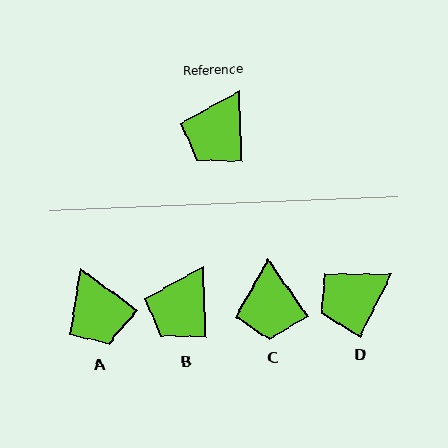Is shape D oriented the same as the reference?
No, it is off by about 28 degrees.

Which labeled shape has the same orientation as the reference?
B.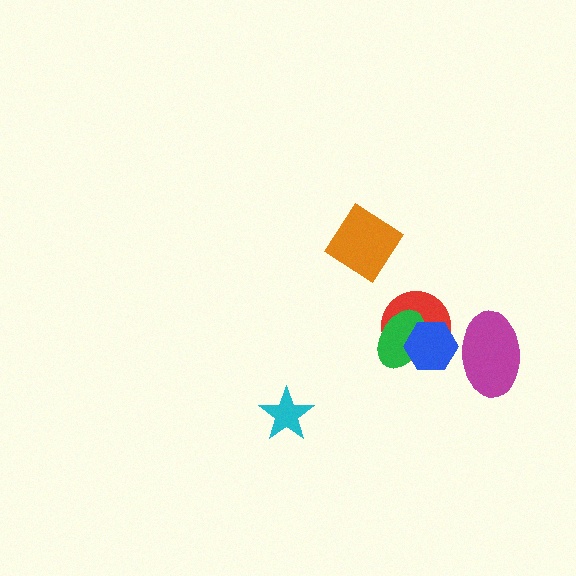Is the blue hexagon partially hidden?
No, no other shape covers it.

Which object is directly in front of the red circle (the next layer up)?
The green ellipse is directly in front of the red circle.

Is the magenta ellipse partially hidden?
Yes, it is partially covered by another shape.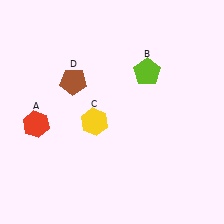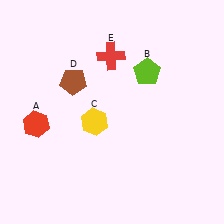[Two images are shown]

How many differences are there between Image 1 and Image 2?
There is 1 difference between the two images.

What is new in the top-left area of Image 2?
A red cross (E) was added in the top-left area of Image 2.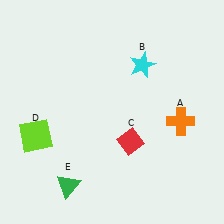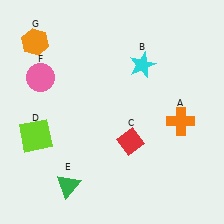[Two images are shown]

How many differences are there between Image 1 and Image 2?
There are 2 differences between the two images.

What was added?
A pink circle (F), an orange hexagon (G) were added in Image 2.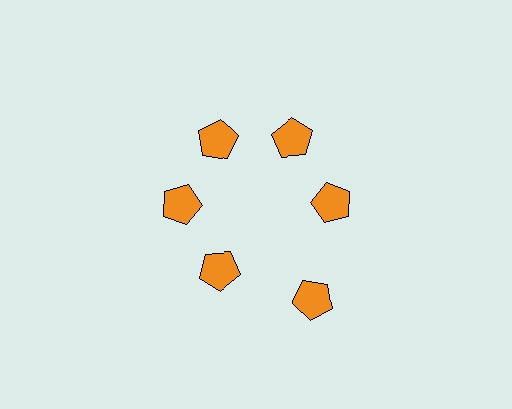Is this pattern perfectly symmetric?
No. The 6 orange pentagons are arranged in a ring, but one element near the 5 o'clock position is pushed outward from the center, breaking the 6-fold rotational symmetry.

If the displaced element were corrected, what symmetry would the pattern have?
It would have 6-fold rotational symmetry — the pattern would map onto itself every 60 degrees.